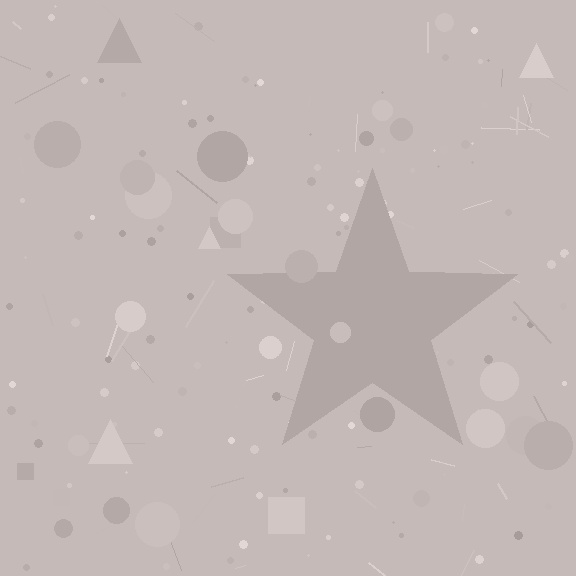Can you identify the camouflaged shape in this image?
The camouflaged shape is a star.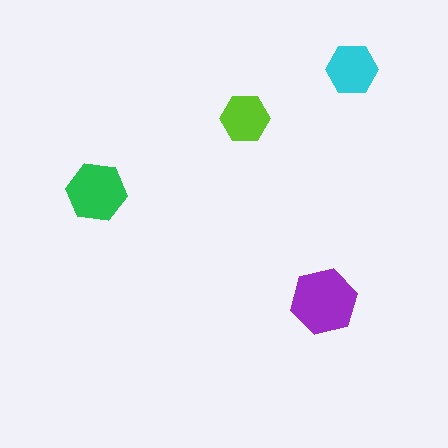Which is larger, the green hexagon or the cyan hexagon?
The green one.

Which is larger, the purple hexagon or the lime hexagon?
The purple one.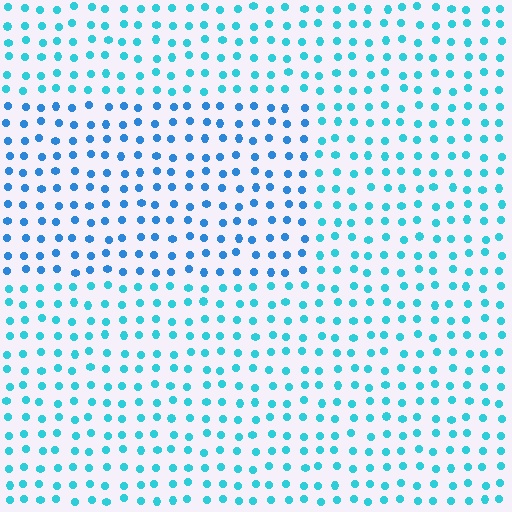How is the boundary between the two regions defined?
The boundary is defined purely by a slight shift in hue (about 25 degrees). Spacing, size, and orientation are identical on both sides.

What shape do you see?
I see a rectangle.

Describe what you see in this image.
The image is filled with small cyan elements in a uniform arrangement. A rectangle-shaped region is visible where the elements are tinted to a slightly different hue, forming a subtle color boundary.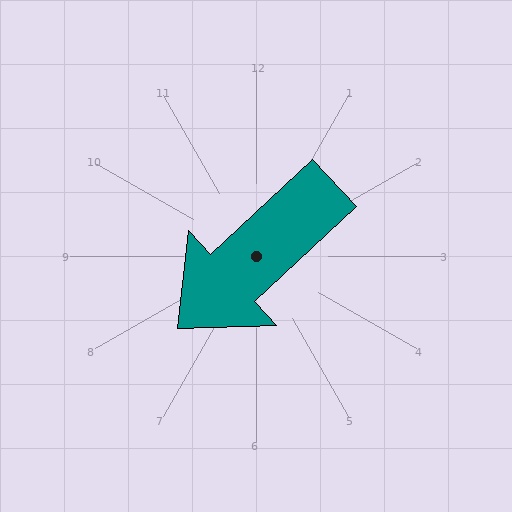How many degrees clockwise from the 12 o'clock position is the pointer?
Approximately 227 degrees.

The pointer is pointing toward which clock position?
Roughly 8 o'clock.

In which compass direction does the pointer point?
Southwest.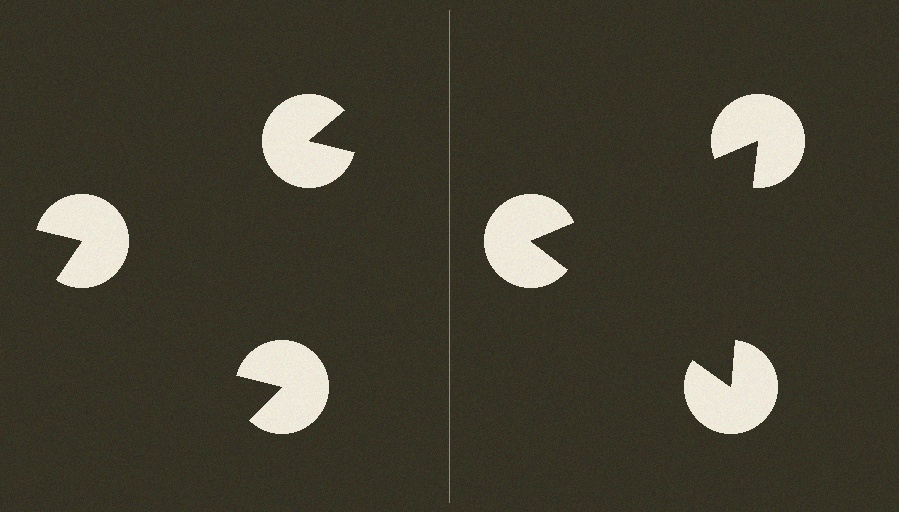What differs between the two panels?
The pac-man discs are positioned identically on both sides; only the wedge orientations differ. On the right they align to a triangle; on the left they are misaligned.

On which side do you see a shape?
An illusory triangle appears on the right side. On the left side the wedge cuts are rotated, so no coherent shape forms.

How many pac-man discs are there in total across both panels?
6 — 3 on each side.